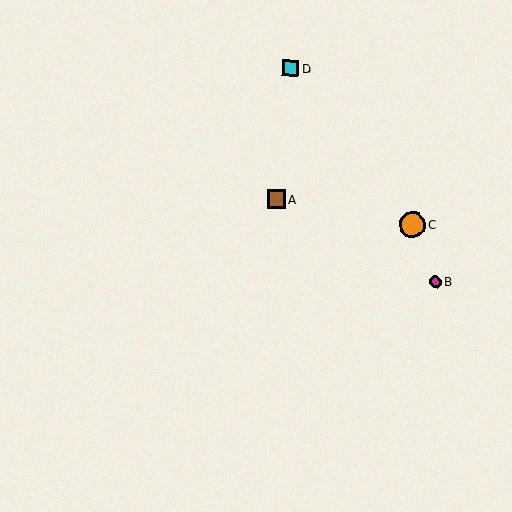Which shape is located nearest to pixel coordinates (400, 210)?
The orange circle (labeled C) at (413, 224) is nearest to that location.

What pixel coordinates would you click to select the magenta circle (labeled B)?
Click at (435, 282) to select the magenta circle B.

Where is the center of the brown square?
The center of the brown square is at (276, 199).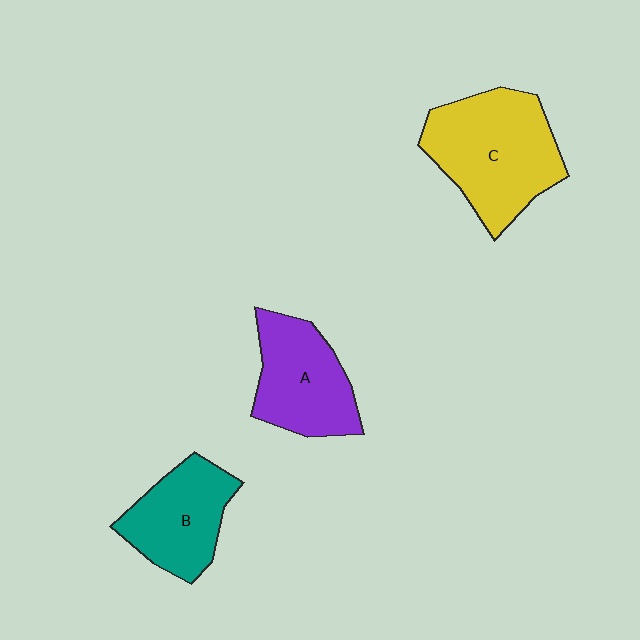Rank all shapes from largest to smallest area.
From largest to smallest: C (yellow), A (purple), B (teal).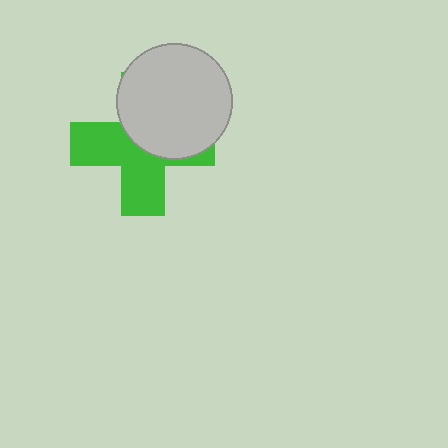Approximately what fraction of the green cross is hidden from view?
Roughly 47% of the green cross is hidden behind the light gray circle.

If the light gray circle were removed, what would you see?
You would see the complete green cross.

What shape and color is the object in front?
The object in front is a light gray circle.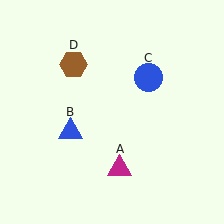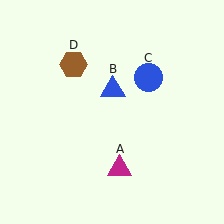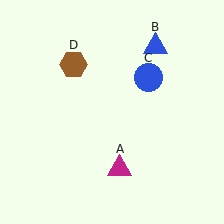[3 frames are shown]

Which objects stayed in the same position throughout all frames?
Magenta triangle (object A) and blue circle (object C) and brown hexagon (object D) remained stationary.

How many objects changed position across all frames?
1 object changed position: blue triangle (object B).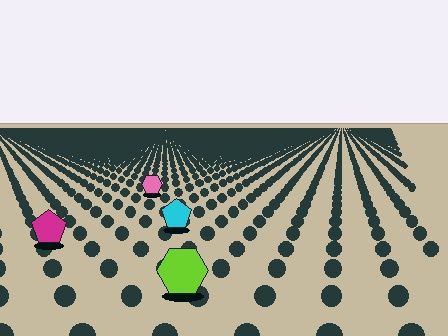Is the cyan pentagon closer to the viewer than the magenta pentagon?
No. The magenta pentagon is closer — you can tell from the texture gradient: the ground texture is coarser near it.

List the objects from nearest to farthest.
From nearest to farthest: the lime hexagon, the magenta pentagon, the cyan pentagon, the pink hexagon.